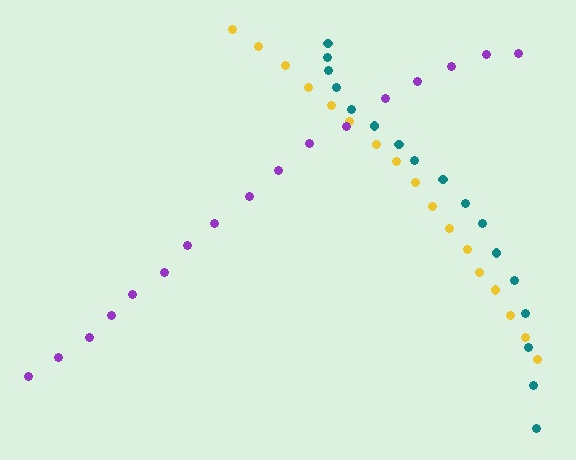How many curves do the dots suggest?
There are 3 distinct paths.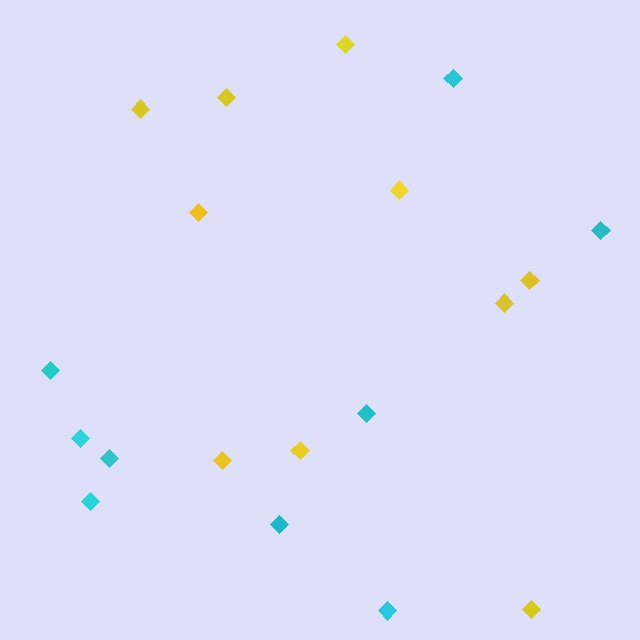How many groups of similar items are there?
There are 2 groups: one group of yellow diamonds (10) and one group of cyan diamonds (9).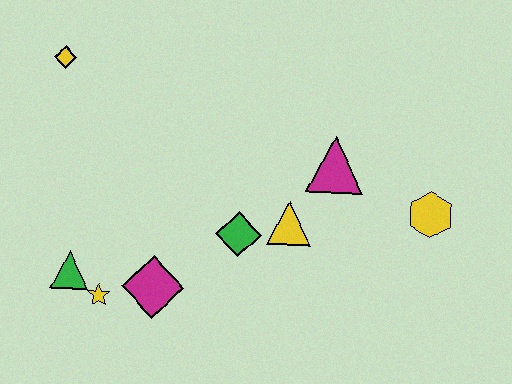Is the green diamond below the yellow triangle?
Yes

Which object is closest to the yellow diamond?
The green triangle is closest to the yellow diamond.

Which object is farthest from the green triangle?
The yellow hexagon is farthest from the green triangle.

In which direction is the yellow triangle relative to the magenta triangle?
The yellow triangle is below the magenta triangle.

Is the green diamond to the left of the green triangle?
No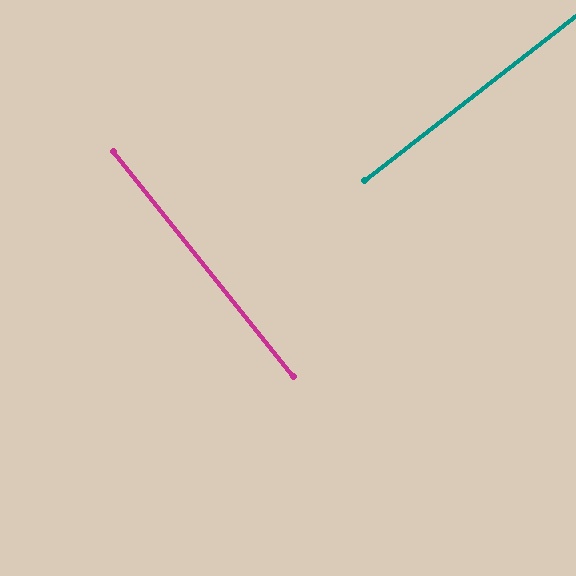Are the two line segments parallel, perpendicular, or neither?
Perpendicular — they meet at approximately 89°.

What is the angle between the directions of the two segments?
Approximately 89 degrees.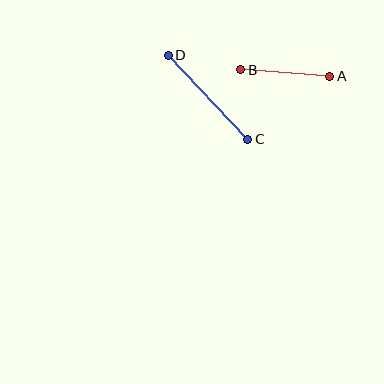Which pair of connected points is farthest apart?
Points C and D are farthest apart.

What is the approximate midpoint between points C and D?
The midpoint is at approximately (208, 97) pixels.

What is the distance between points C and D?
The distance is approximately 116 pixels.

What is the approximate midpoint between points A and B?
The midpoint is at approximately (285, 73) pixels.